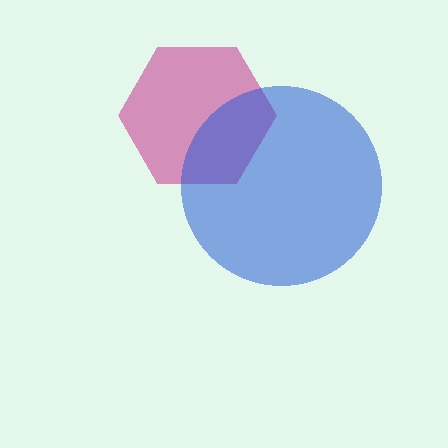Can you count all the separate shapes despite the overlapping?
Yes, there are 2 separate shapes.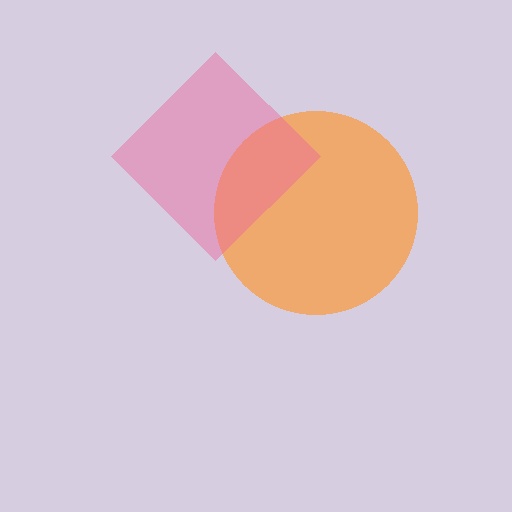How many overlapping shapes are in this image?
There are 2 overlapping shapes in the image.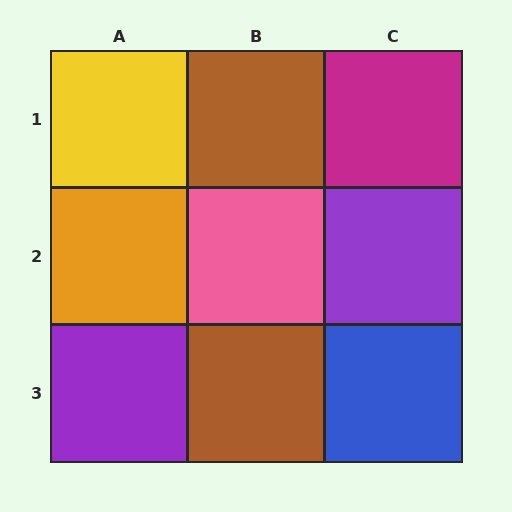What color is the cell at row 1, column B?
Brown.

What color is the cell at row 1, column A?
Yellow.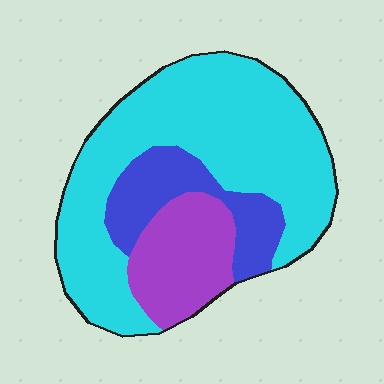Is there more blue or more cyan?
Cyan.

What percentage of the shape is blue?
Blue covers roughly 20% of the shape.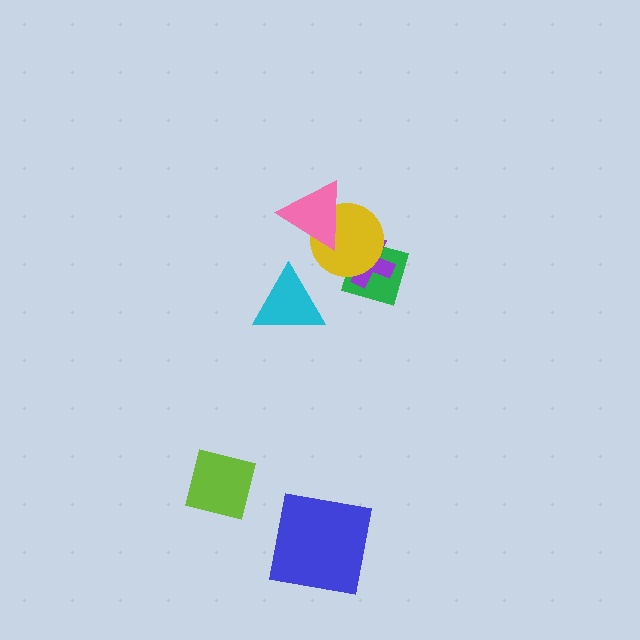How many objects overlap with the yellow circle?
3 objects overlap with the yellow circle.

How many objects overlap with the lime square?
0 objects overlap with the lime square.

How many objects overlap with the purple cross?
2 objects overlap with the purple cross.